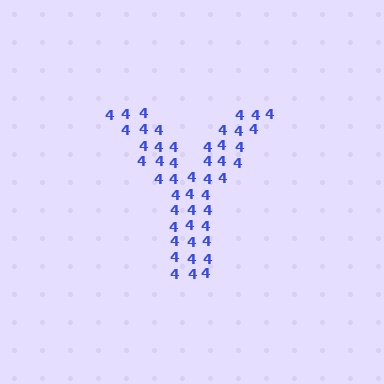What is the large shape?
The large shape is the letter Y.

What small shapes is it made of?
It is made of small digit 4's.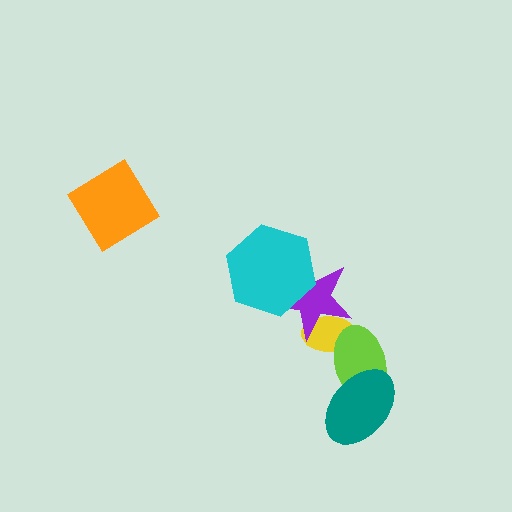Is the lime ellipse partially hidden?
Yes, it is partially covered by another shape.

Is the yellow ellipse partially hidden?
Yes, it is partially covered by another shape.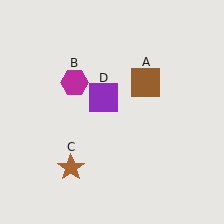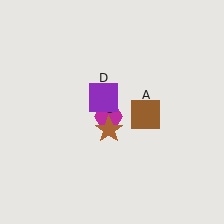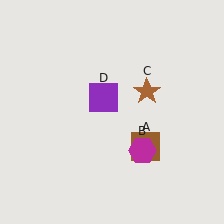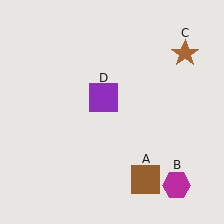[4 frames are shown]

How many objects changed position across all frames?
3 objects changed position: brown square (object A), magenta hexagon (object B), brown star (object C).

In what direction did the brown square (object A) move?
The brown square (object A) moved down.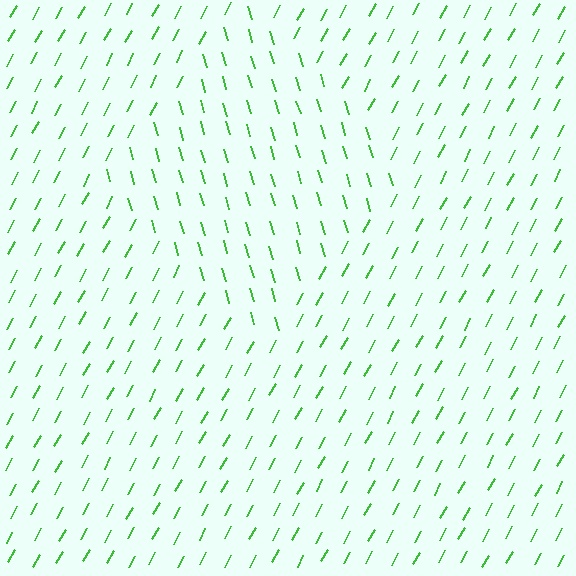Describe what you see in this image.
The image is filled with small green line segments. A diamond region in the image has lines oriented differently from the surrounding lines, creating a visible texture boundary.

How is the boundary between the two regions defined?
The boundary is defined purely by a change in line orientation (approximately 45 degrees difference). All lines are the same color and thickness.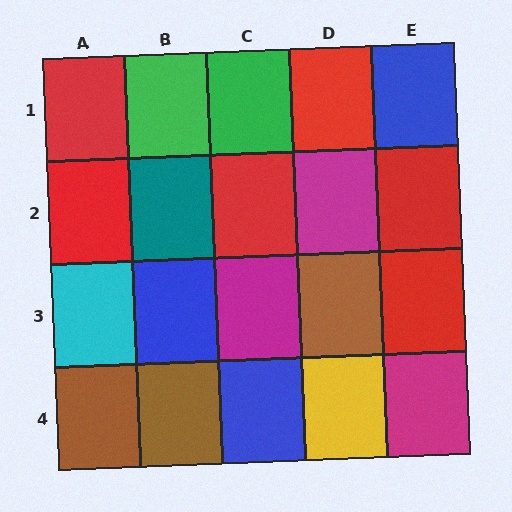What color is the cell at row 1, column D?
Red.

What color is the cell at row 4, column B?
Brown.